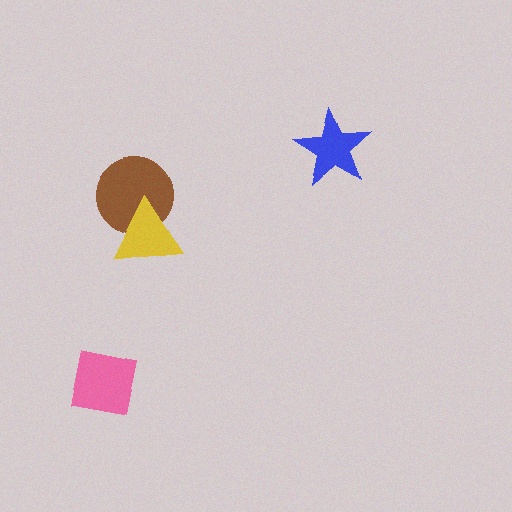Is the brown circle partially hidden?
Yes, it is partially covered by another shape.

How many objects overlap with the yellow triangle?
1 object overlaps with the yellow triangle.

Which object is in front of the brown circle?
The yellow triangle is in front of the brown circle.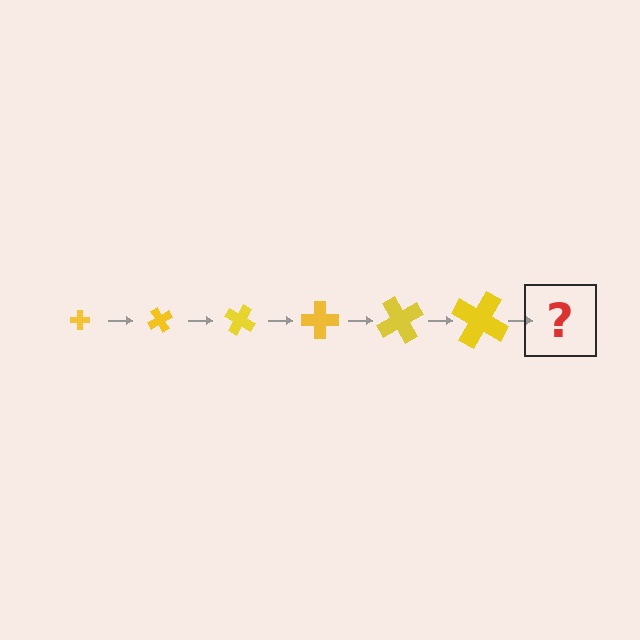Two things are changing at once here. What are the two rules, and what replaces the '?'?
The two rules are that the cross grows larger each step and it rotates 60 degrees each step. The '?' should be a cross, larger than the previous one and rotated 360 degrees from the start.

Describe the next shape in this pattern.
It should be a cross, larger than the previous one and rotated 360 degrees from the start.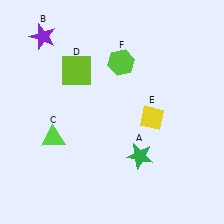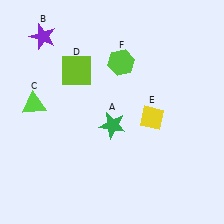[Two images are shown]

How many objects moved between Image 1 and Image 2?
2 objects moved between the two images.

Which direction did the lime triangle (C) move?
The lime triangle (C) moved up.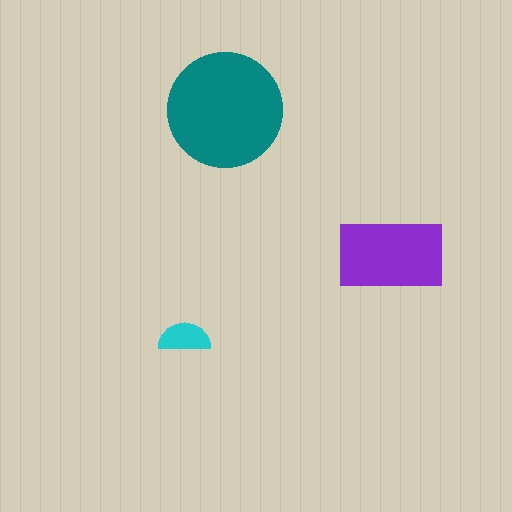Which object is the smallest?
The cyan semicircle.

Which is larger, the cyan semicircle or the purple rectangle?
The purple rectangle.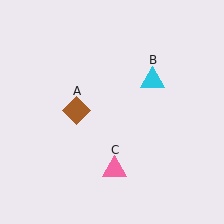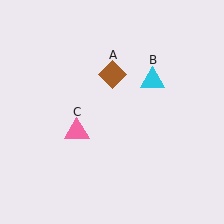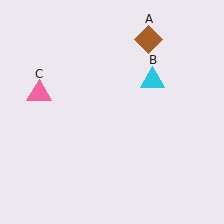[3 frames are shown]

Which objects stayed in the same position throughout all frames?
Cyan triangle (object B) remained stationary.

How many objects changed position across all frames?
2 objects changed position: brown diamond (object A), pink triangle (object C).